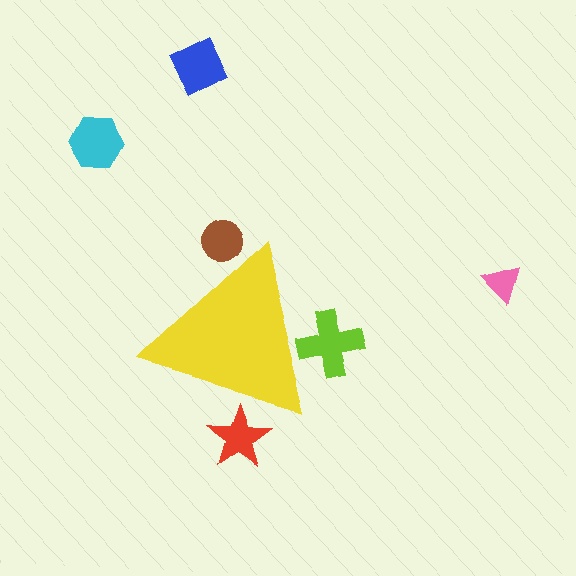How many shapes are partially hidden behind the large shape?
3 shapes are partially hidden.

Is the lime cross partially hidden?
Yes, the lime cross is partially hidden behind the yellow triangle.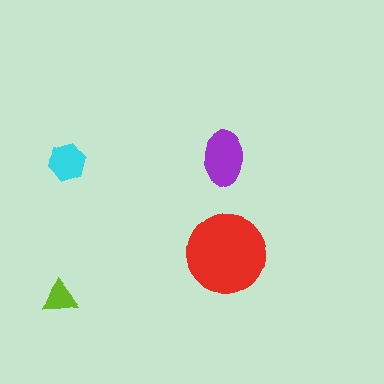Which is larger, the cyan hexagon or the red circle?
The red circle.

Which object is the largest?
The red circle.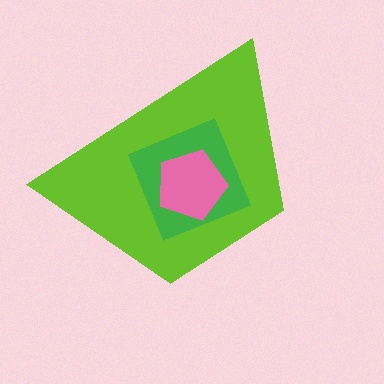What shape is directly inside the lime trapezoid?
The green diamond.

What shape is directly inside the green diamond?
The pink pentagon.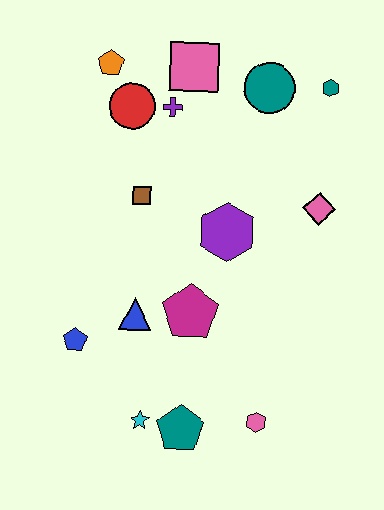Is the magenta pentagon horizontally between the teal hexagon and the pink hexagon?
No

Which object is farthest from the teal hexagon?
The cyan star is farthest from the teal hexagon.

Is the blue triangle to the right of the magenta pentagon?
No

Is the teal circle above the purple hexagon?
Yes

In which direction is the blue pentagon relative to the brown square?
The blue pentagon is below the brown square.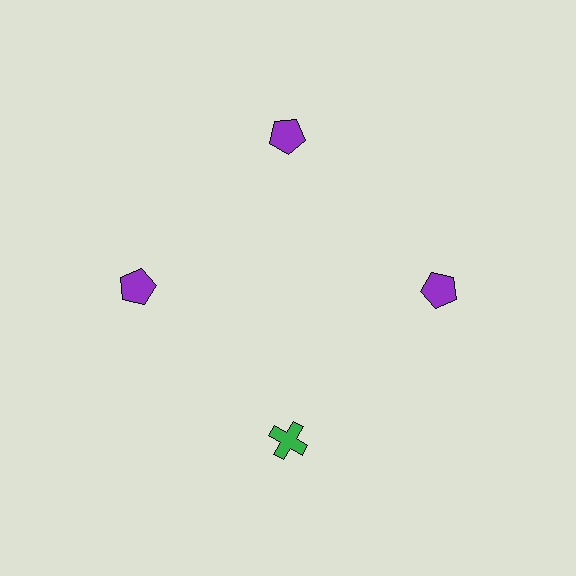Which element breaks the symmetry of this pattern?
The green cross at roughly the 6 o'clock position breaks the symmetry. All other shapes are purple pentagons.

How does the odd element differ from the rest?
It differs in both color (green instead of purple) and shape (cross instead of pentagon).